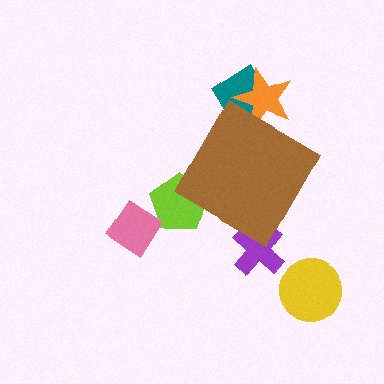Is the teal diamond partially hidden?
Yes, the teal diamond is partially hidden behind the brown diamond.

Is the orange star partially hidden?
Yes, the orange star is partially hidden behind the brown diamond.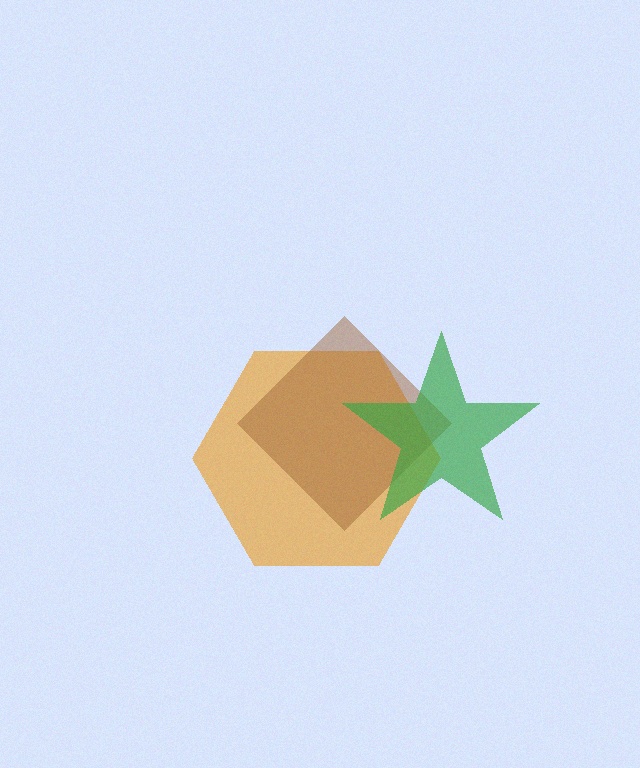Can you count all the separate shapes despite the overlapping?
Yes, there are 3 separate shapes.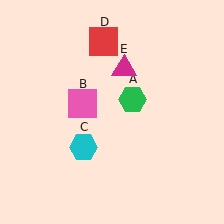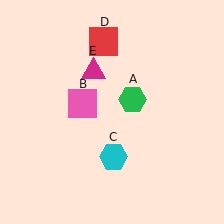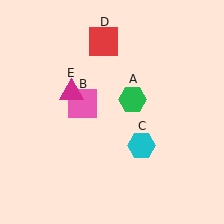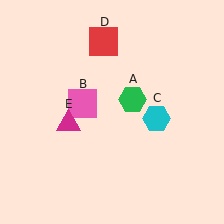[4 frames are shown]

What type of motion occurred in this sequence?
The cyan hexagon (object C), magenta triangle (object E) rotated counterclockwise around the center of the scene.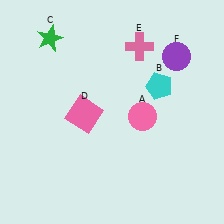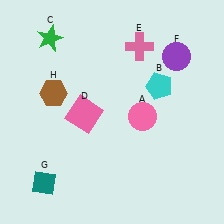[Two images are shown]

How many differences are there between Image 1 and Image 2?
There are 2 differences between the two images.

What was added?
A teal diamond (G), a brown hexagon (H) were added in Image 2.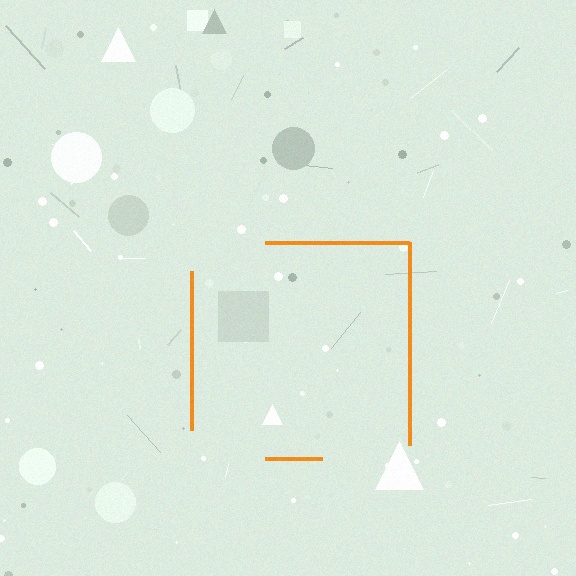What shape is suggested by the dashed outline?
The dashed outline suggests a square.